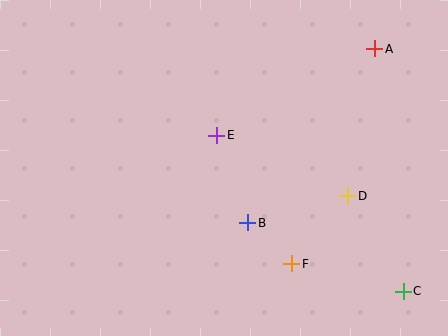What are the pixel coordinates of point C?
Point C is at (403, 291).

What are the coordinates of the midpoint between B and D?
The midpoint between B and D is at (298, 209).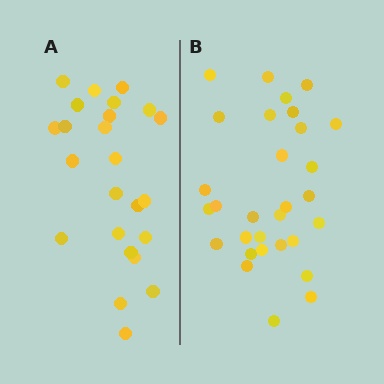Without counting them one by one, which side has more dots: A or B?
Region B (the right region) has more dots.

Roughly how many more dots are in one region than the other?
Region B has about 6 more dots than region A.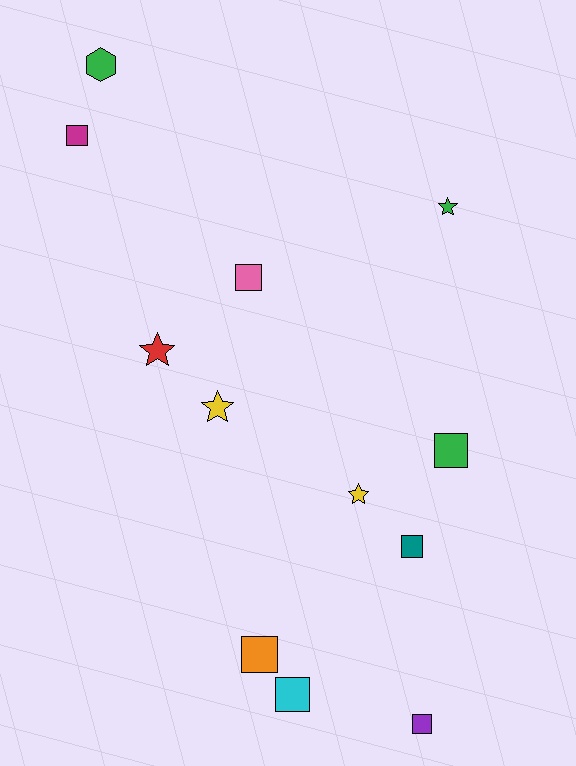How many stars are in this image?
There are 4 stars.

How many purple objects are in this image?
There is 1 purple object.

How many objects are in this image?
There are 12 objects.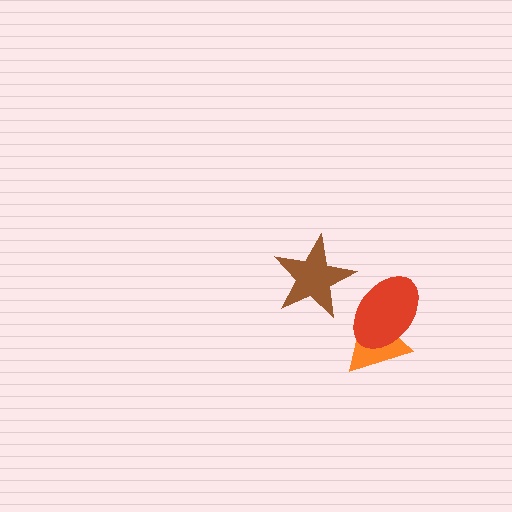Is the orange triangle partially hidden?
Yes, it is partially covered by another shape.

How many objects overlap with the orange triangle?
1 object overlaps with the orange triangle.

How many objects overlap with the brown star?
0 objects overlap with the brown star.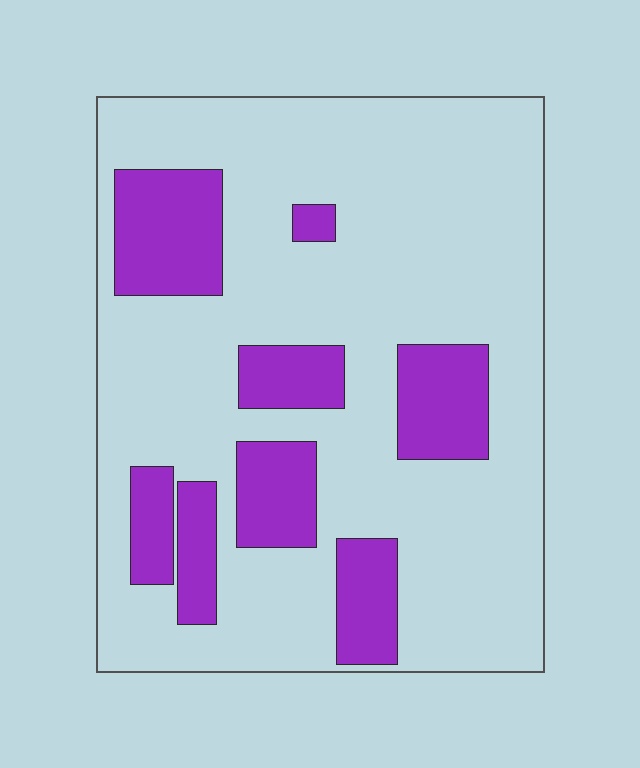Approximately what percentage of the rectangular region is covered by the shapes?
Approximately 25%.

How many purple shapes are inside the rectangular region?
8.